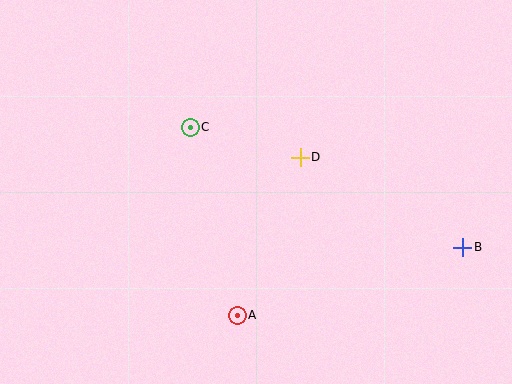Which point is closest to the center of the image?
Point D at (300, 157) is closest to the center.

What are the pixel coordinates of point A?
Point A is at (237, 315).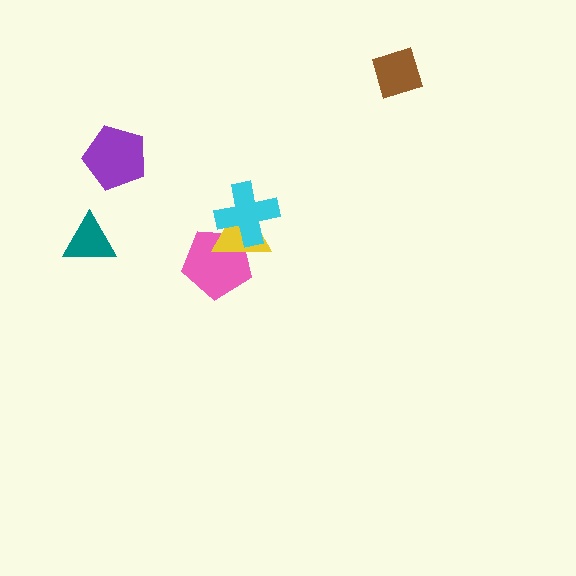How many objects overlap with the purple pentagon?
0 objects overlap with the purple pentagon.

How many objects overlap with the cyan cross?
2 objects overlap with the cyan cross.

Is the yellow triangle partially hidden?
Yes, it is partially covered by another shape.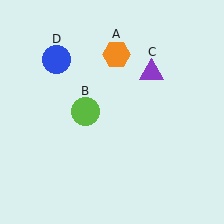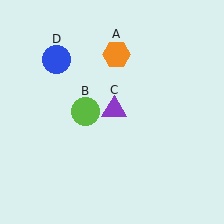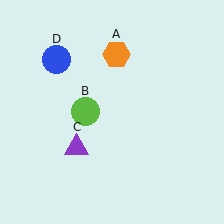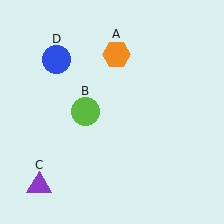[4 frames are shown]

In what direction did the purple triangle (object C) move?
The purple triangle (object C) moved down and to the left.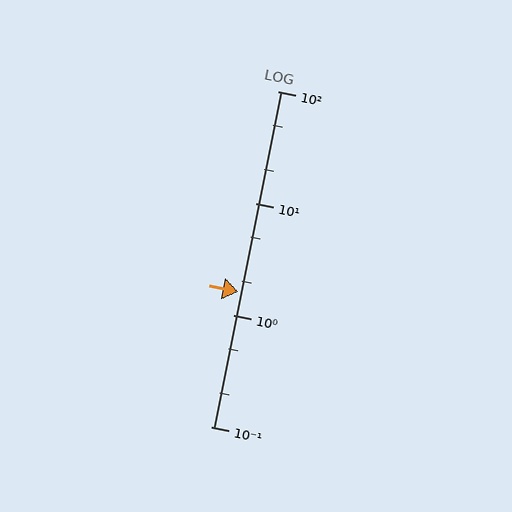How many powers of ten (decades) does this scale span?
The scale spans 3 decades, from 0.1 to 100.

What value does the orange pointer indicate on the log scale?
The pointer indicates approximately 1.6.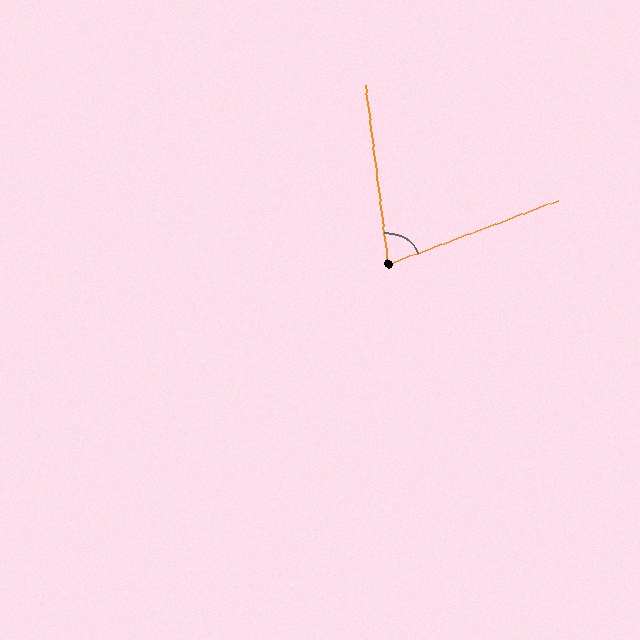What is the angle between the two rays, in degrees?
Approximately 76 degrees.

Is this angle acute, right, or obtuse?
It is acute.